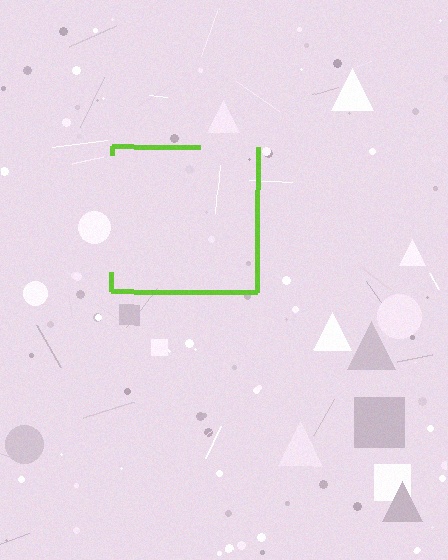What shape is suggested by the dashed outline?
The dashed outline suggests a square.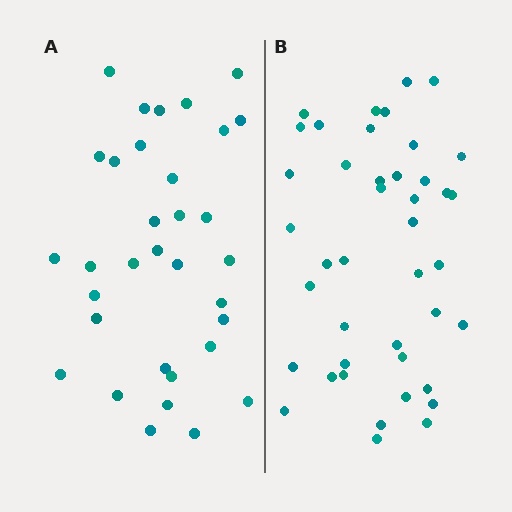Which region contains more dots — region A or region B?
Region B (the right region) has more dots.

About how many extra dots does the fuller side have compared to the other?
Region B has roughly 8 or so more dots than region A.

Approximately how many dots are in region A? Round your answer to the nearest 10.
About 30 dots. (The exact count is 33, which rounds to 30.)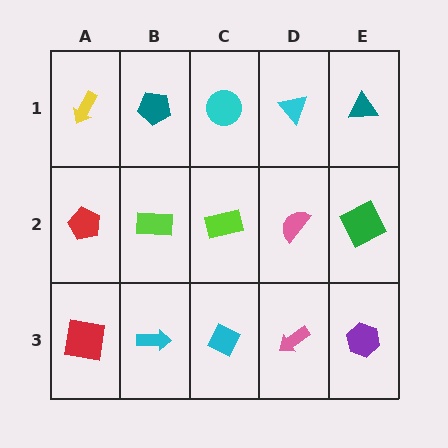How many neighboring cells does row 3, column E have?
2.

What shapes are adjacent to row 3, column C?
A lime rectangle (row 2, column C), a cyan arrow (row 3, column B), a pink arrow (row 3, column D).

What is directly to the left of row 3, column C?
A cyan arrow.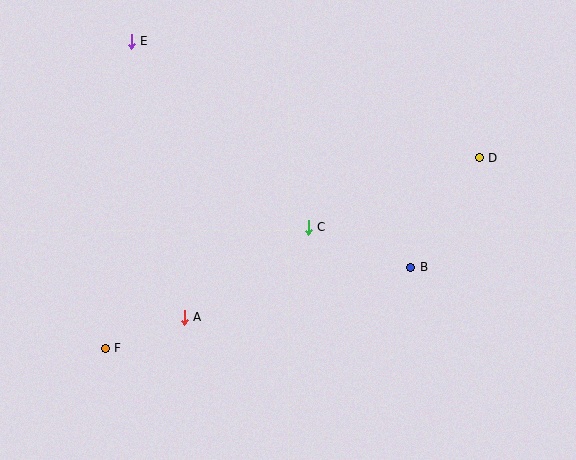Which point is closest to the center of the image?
Point C at (308, 227) is closest to the center.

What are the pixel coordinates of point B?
Point B is at (411, 267).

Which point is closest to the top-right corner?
Point D is closest to the top-right corner.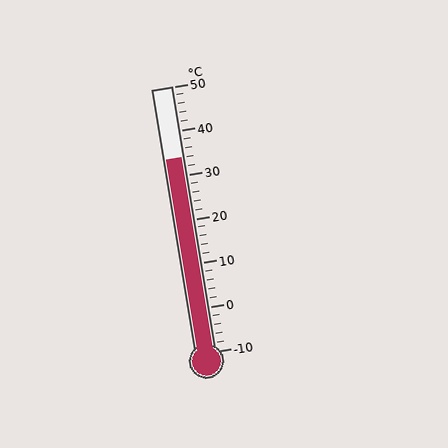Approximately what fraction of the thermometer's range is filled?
The thermometer is filled to approximately 75% of its range.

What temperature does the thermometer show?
The thermometer shows approximately 34°C.